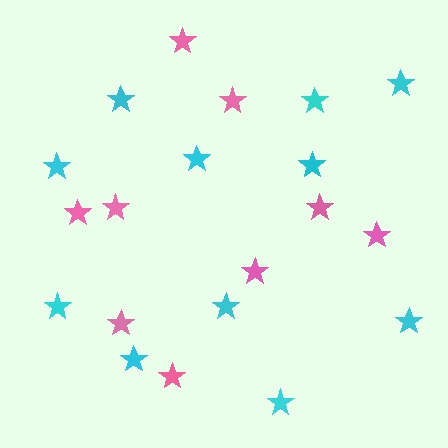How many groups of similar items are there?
There are 2 groups: one group of pink stars (9) and one group of cyan stars (11).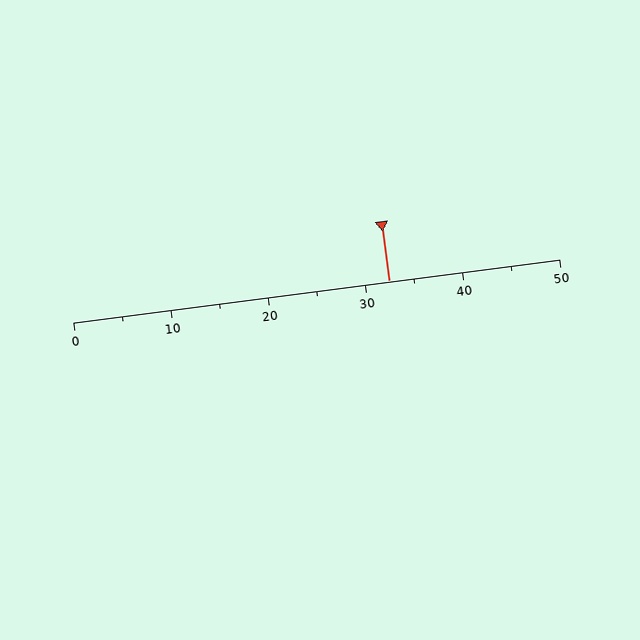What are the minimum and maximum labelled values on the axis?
The axis runs from 0 to 50.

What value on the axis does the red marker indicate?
The marker indicates approximately 32.5.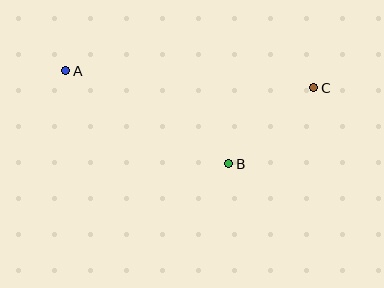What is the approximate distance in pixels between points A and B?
The distance between A and B is approximately 188 pixels.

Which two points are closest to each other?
Points B and C are closest to each other.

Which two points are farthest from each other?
Points A and C are farthest from each other.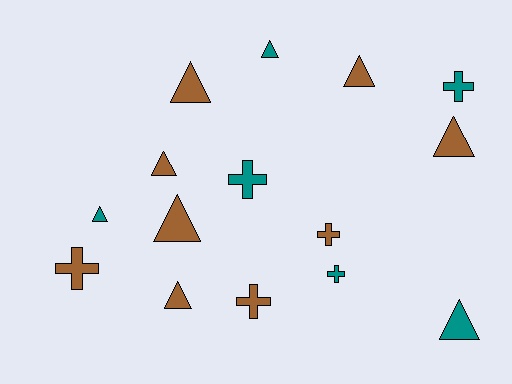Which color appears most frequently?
Brown, with 9 objects.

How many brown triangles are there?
There are 6 brown triangles.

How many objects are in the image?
There are 15 objects.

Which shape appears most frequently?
Triangle, with 9 objects.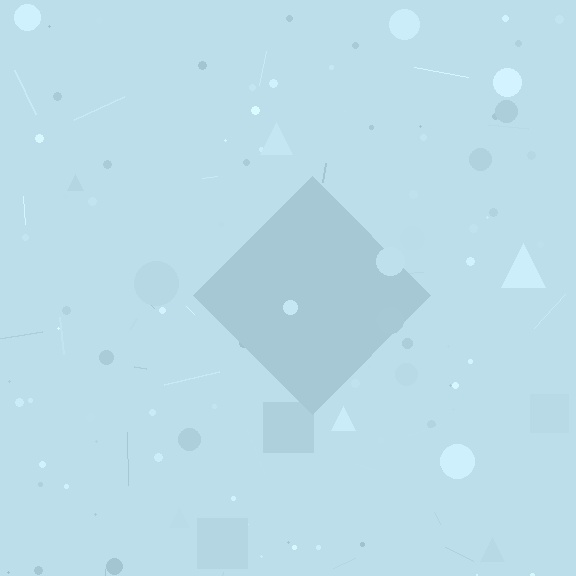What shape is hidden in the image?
A diamond is hidden in the image.